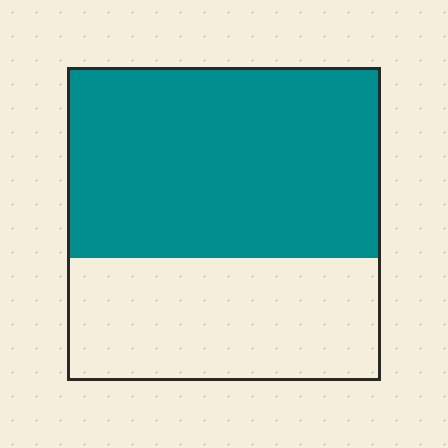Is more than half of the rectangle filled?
Yes.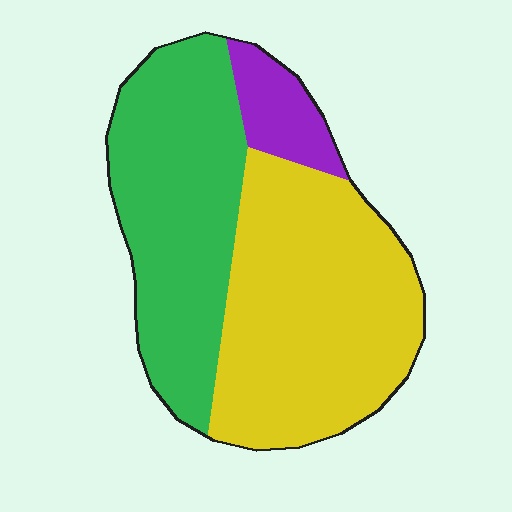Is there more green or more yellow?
Yellow.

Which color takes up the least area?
Purple, at roughly 10%.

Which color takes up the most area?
Yellow, at roughly 50%.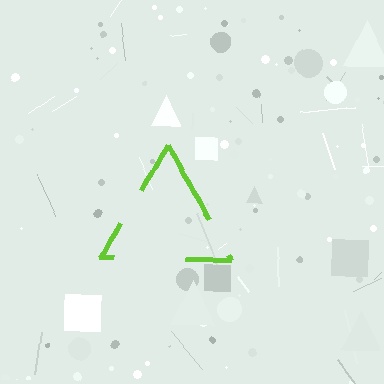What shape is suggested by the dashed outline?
The dashed outline suggests a triangle.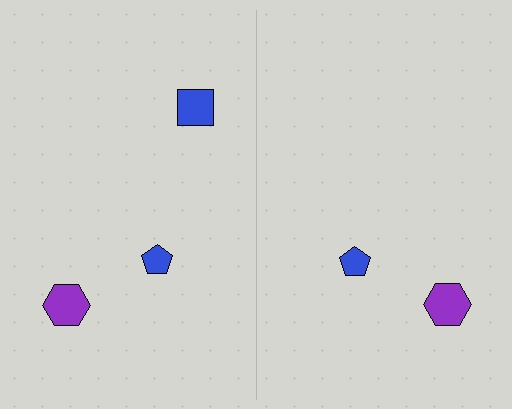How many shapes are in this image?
There are 5 shapes in this image.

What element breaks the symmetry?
A blue square is missing from the right side.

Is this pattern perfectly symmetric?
No, the pattern is not perfectly symmetric. A blue square is missing from the right side.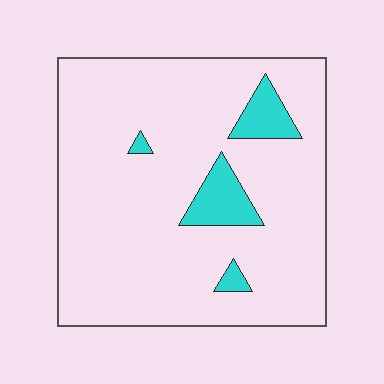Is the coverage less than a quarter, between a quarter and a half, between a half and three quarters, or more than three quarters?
Less than a quarter.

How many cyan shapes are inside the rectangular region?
4.